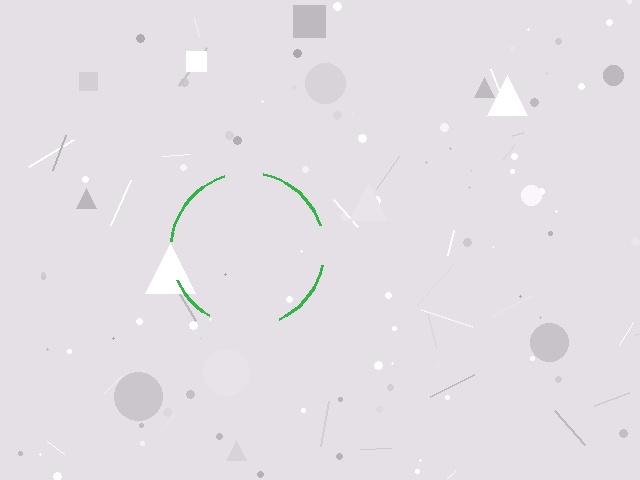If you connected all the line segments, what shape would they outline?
They would outline a circle.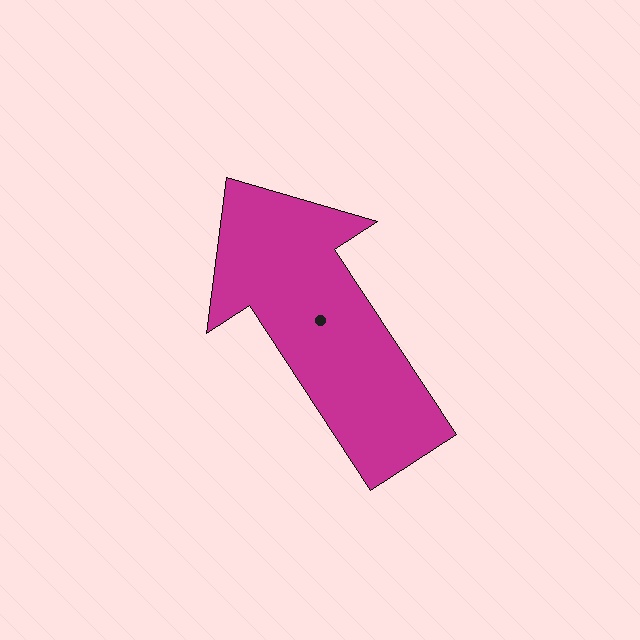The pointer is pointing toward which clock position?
Roughly 11 o'clock.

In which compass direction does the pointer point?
Northwest.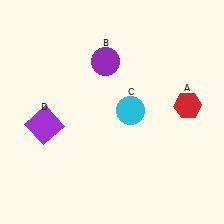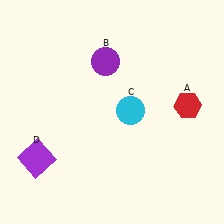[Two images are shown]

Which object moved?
The purple square (D) moved down.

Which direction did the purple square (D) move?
The purple square (D) moved down.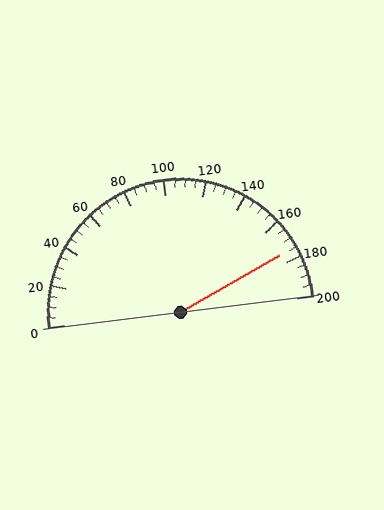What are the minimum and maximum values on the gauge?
The gauge ranges from 0 to 200.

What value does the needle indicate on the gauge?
The needle indicates approximately 175.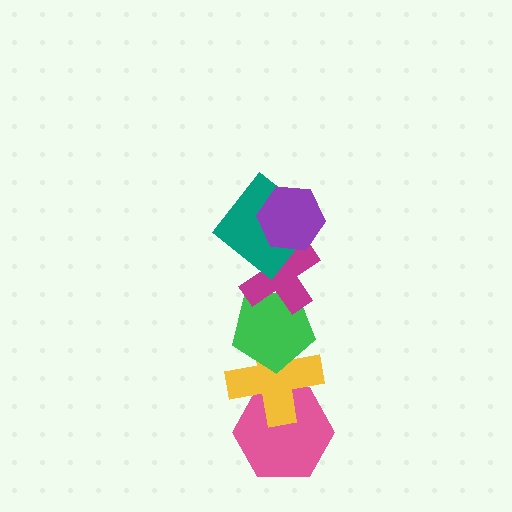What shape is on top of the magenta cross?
The teal diamond is on top of the magenta cross.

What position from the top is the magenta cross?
The magenta cross is 3rd from the top.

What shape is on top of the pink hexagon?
The yellow cross is on top of the pink hexagon.